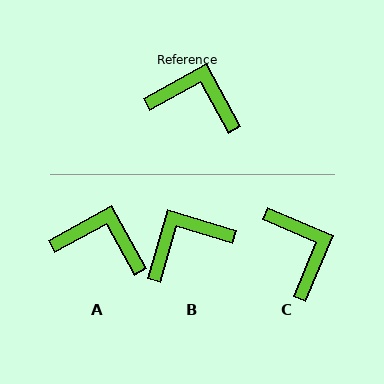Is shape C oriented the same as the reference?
No, it is off by about 52 degrees.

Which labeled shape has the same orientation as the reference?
A.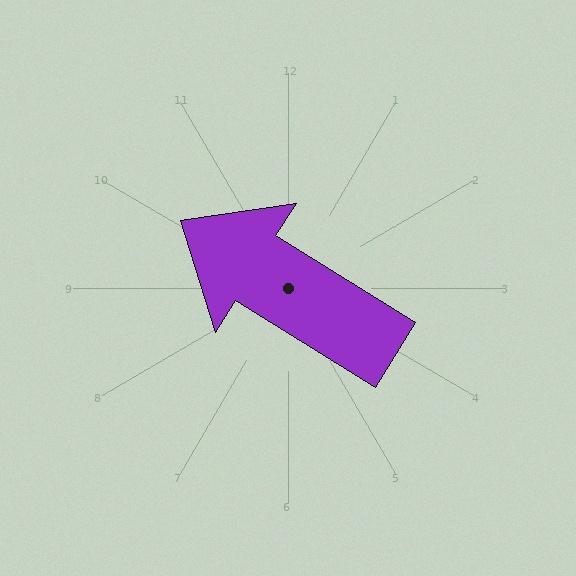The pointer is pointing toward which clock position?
Roughly 10 o'clock.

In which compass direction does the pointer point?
Northwest.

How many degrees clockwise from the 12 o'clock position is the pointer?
Approximately 302 degrees.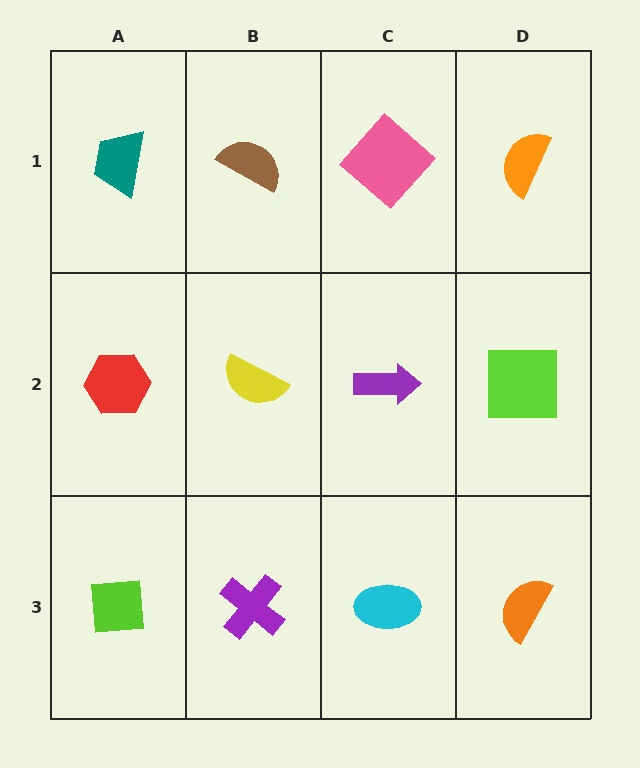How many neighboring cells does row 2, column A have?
3.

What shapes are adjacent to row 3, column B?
A yellow semicircle (row 2, column B), a lime square (row 3, column A), a cyan ellipse (row 3, column C).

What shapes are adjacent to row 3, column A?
A red hexagon (row 2, column A), a purple cross (row 3, column B).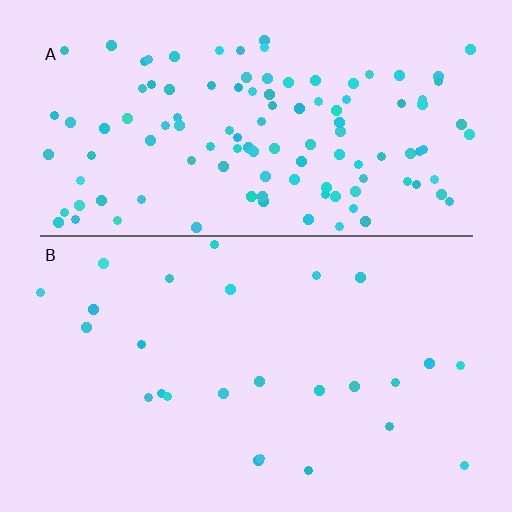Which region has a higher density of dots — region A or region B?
A (the top).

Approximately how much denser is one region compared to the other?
Approximately 4.6× — region A over region B.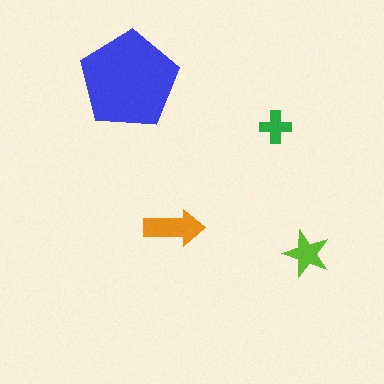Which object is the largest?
The blue pentagon.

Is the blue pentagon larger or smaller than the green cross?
Larger.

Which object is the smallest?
The green cross.